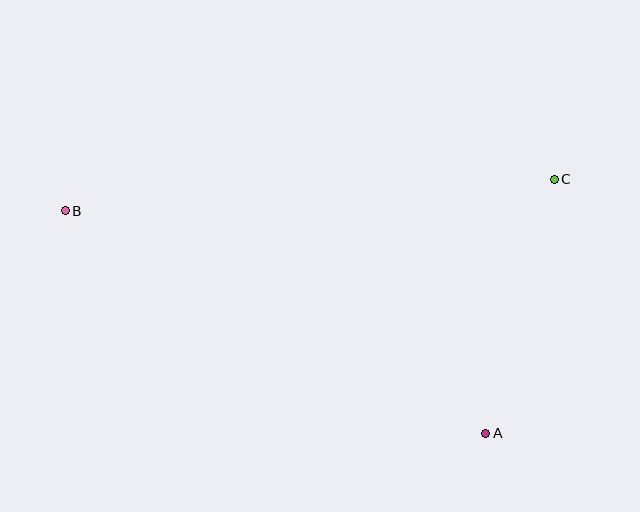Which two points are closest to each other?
Points A and C are closest to each other.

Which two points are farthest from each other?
Points B and C are farthest from each other.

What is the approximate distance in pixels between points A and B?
The distance between A and B is approximately 475 pixels.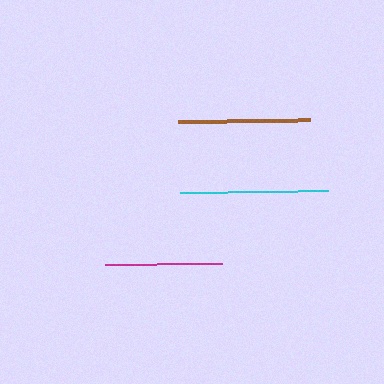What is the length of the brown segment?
The brown segment is approximately 132 pixels long.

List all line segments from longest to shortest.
From longest to shortest: cyan, brown, magenta.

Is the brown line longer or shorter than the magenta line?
The brown line is longer than the magenta line.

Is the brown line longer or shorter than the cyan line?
The cyan line is longer than the brown line.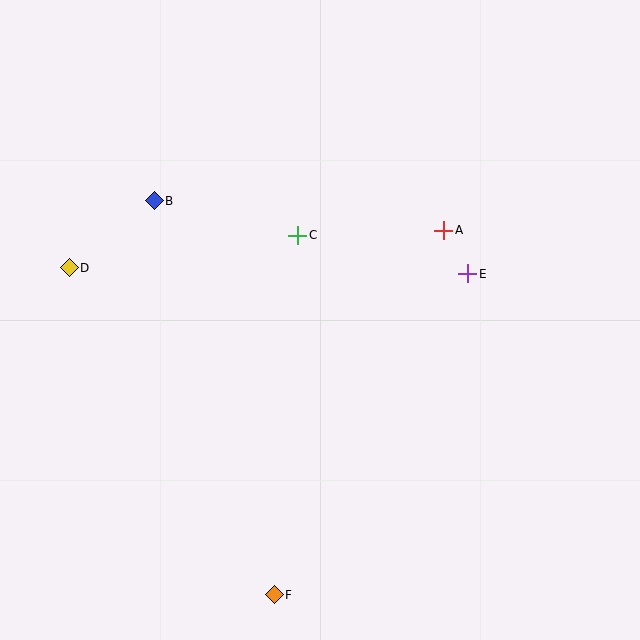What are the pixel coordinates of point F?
Point F is at (274, 595).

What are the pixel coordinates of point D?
Point D is at (69, 268).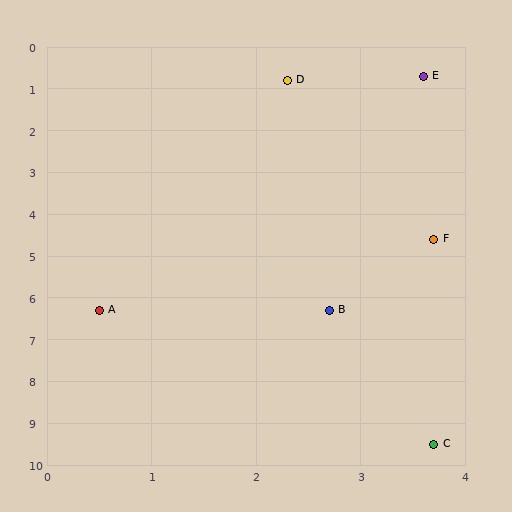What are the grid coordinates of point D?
Point D is at approximately (2.3, 0.8).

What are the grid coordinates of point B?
Point B is at approximately (2.7, 6.3).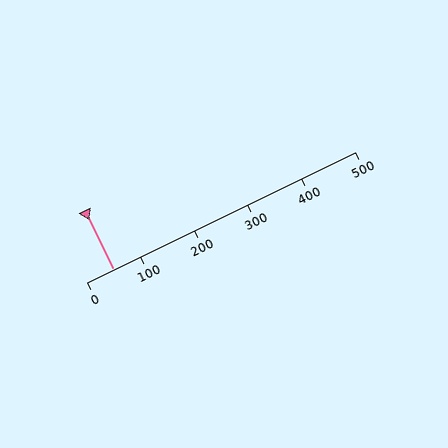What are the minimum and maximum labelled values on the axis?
The axis runs from 0 to 500.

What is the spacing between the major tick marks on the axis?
The major ticks are spaced 100 apart.